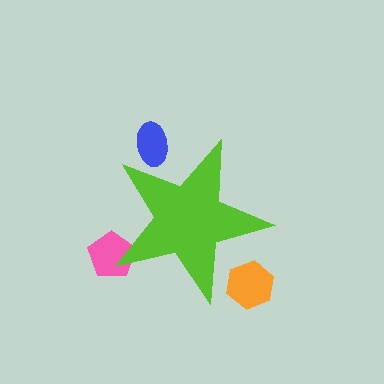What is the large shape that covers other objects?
A lime star.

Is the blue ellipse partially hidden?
Yes, the blue ellipse is partially hidden behind the lime star.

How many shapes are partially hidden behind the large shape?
3 shapes are partially hidden.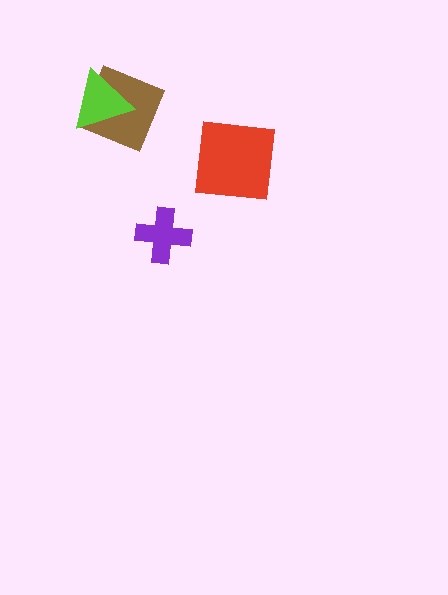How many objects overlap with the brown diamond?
1 object overlaps with the brown diamond.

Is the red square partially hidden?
No, no other shape covers it.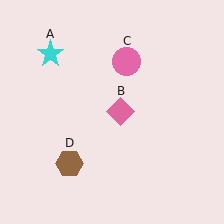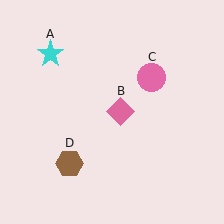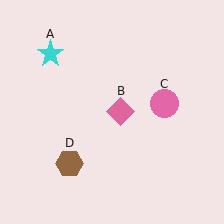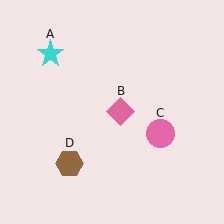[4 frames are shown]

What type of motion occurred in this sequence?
The pink circle (object C) rotated clockwise around the center of the scene.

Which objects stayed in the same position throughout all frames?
Cyan star (object A) and pink diamond (object B) and brown hexagon (object D) remained stationary.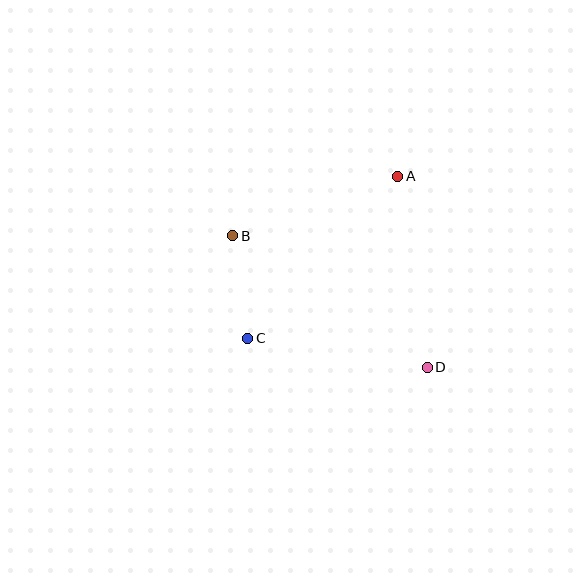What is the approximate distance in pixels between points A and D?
The distance between A and D is approximately 193 pixels.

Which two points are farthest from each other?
Points B and D are farthest from each other.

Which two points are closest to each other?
Points B and C are closest to each other.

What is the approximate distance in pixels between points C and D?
The distance between C and D is approximately 182 pixels.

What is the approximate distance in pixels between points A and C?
The distance between A and C is approximately 220 pixels.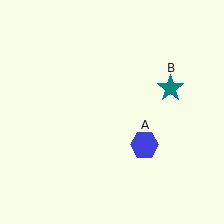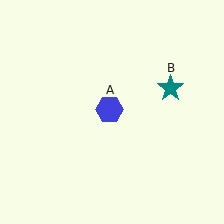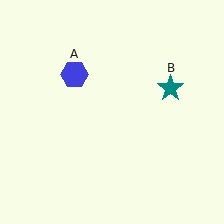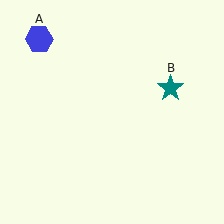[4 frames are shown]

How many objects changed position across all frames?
1 object changed position: blue hexagon (object A).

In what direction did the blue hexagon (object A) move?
The blue hexagon (object A) moved up and to the left.